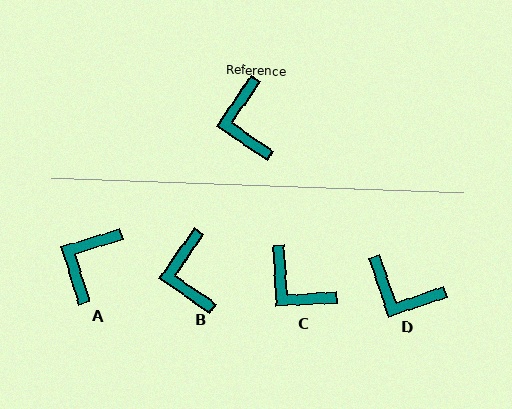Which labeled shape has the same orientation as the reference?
B.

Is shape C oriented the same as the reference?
No, it is off by about 37 degrees.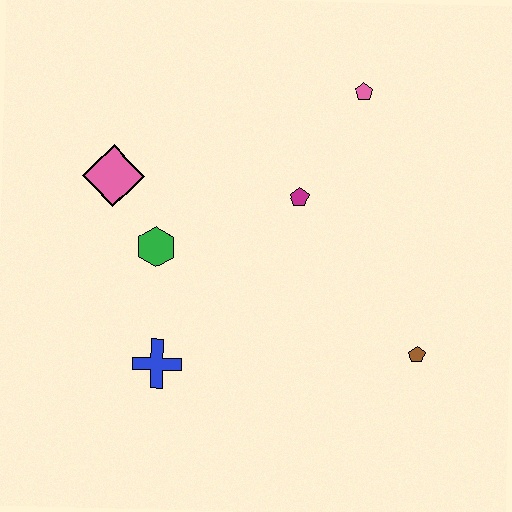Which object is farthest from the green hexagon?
The brown pentagon is farthest from the green hexagon.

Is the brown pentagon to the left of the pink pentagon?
No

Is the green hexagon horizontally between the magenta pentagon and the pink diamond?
Yes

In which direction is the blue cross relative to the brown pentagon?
The blue cross is to the left of the brown pentagon.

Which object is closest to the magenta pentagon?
The pink pentagon is closest to the magenta pentagon.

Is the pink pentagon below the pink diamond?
No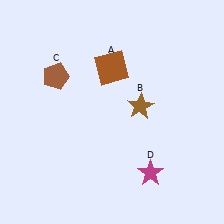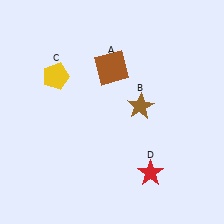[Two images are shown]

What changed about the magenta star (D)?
In Image 1, D is magenta. In Image 2, it changed to red.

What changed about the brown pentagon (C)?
In Image 1, C is brown. In Image 2, it changed to yellow.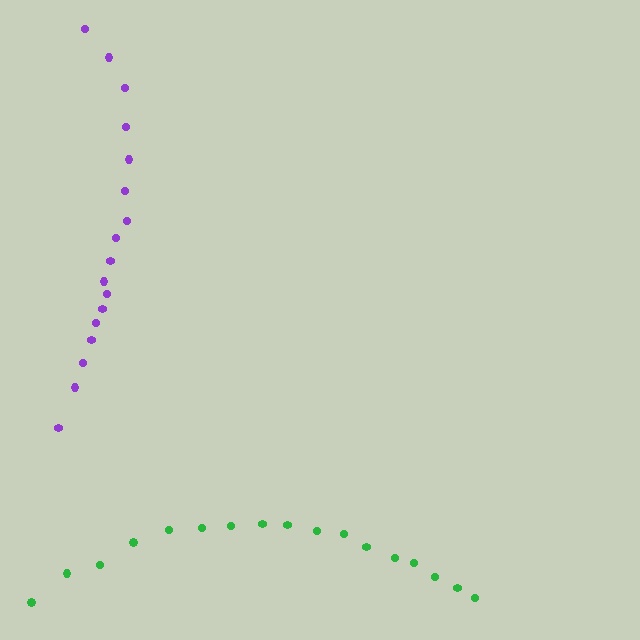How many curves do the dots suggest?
There are 2 distinct paths.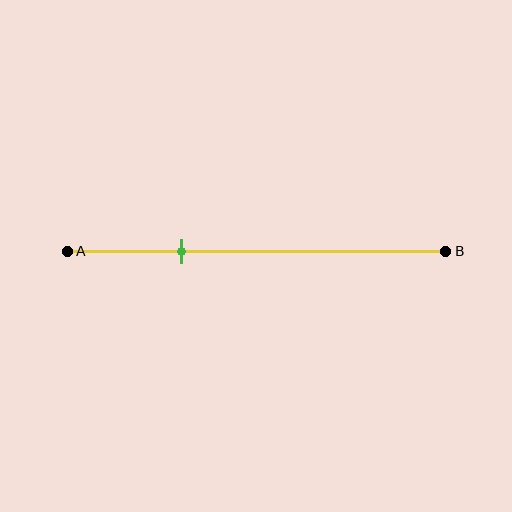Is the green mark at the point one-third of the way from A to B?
No, the mark is at about 30% from A, not at the 33% one-third point.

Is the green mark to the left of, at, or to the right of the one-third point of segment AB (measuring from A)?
The green mark is to the left of the one-third point of segment AB.